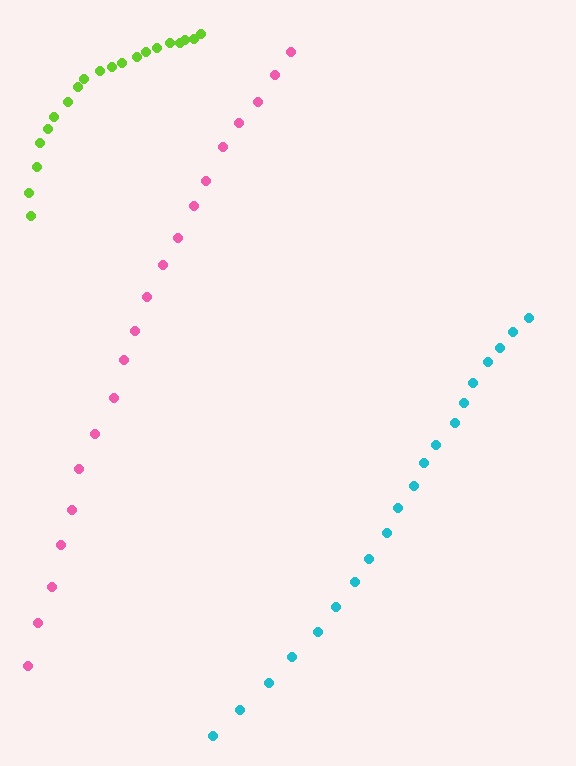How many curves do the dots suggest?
There are 3 distinct paths.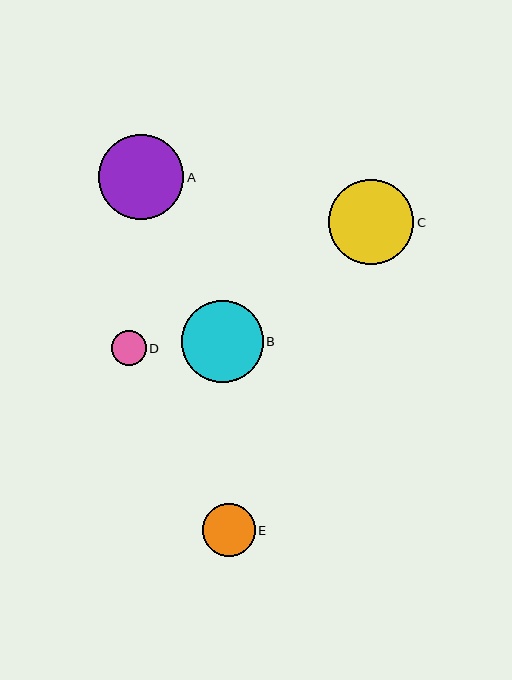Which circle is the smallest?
Circle D is the smallest with a size of approximately 35 pixels.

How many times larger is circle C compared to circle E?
Circle C is approximately 1.6 times the size of circle E.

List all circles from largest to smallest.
From largest to smallest: A, C, B, E, D.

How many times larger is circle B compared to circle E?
Circle B is approximately 1.6 times the size of circle E.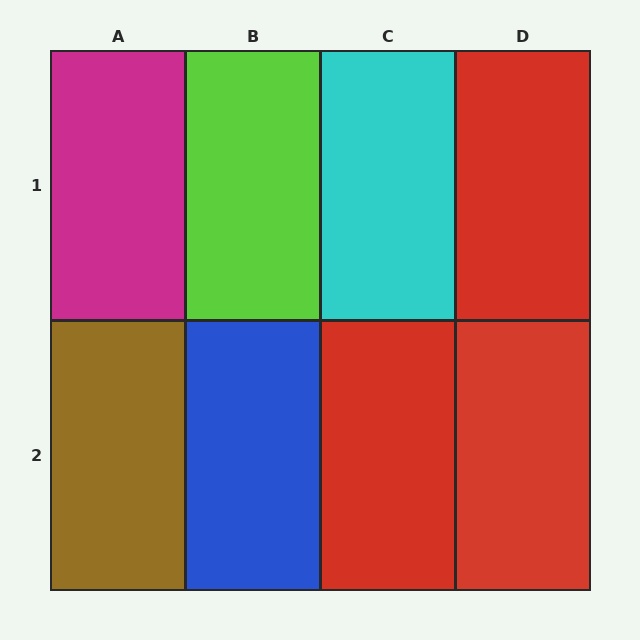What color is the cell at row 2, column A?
Brown.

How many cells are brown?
1 cell is brown.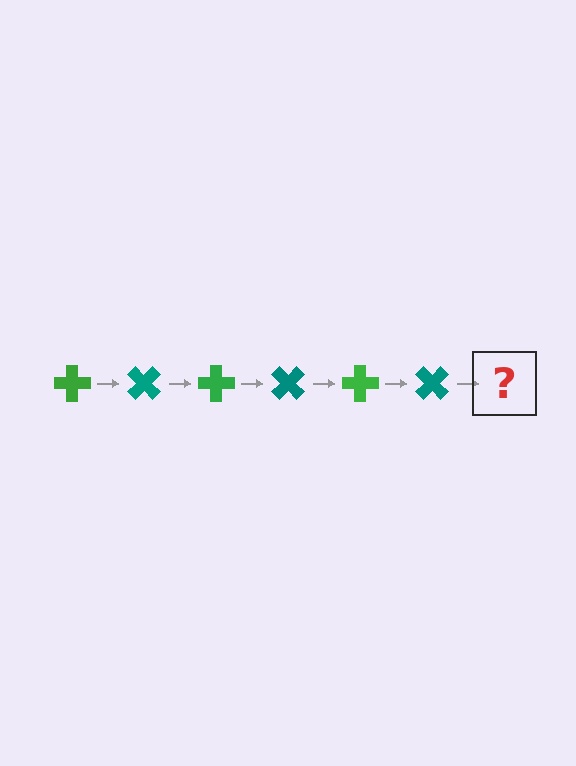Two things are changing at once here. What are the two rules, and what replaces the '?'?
The two rules are that it rotates 45 degrees each step and the color cycles through green and teal. The '?' should be a green cross, rotated 270 degrees from the start.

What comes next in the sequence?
The next element should be a green cross, rotated 270 degrees from the start.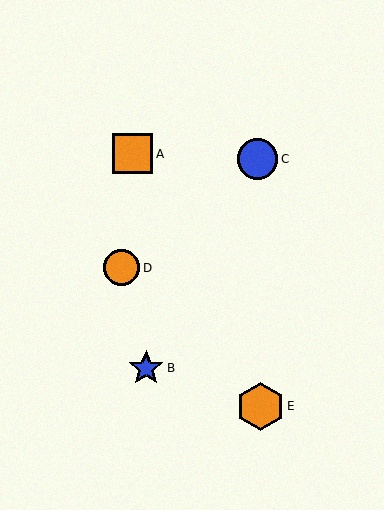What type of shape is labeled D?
Shape D is an orange circle.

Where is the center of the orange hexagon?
The center of the orange hexagon is at (261, 406).